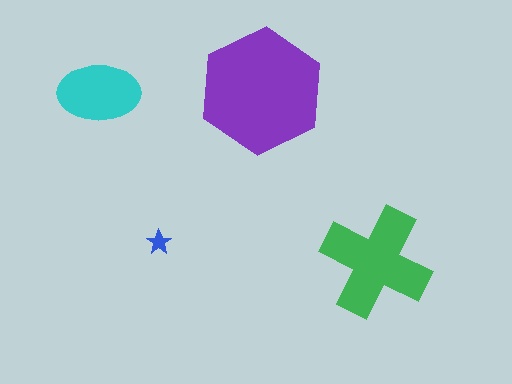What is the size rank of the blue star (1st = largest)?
4th.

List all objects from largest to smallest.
The purple hexagon, the green cross, the cyan ellipse, the blue star.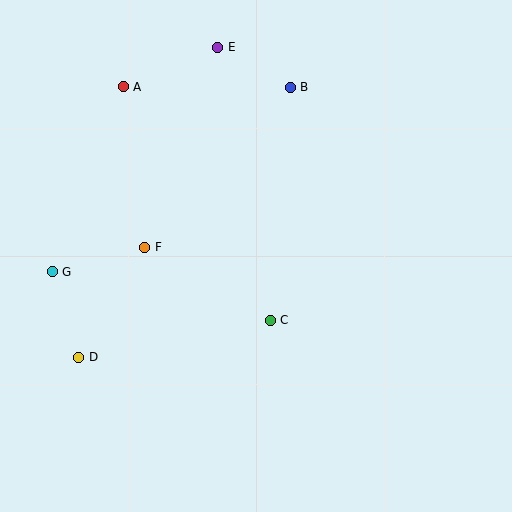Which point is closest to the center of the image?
Point C at (270, 320) is closest to the center.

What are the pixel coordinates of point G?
Point G is at (52, 272).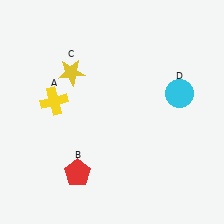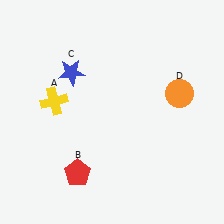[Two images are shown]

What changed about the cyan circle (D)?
In Image 1, D is cyan. In Image 2, it changed to orange.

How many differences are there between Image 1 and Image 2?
There are 2 differences between the two images.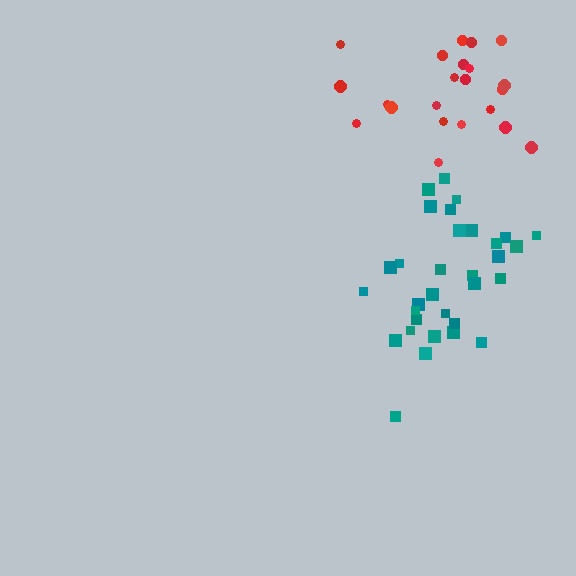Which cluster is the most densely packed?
Teal.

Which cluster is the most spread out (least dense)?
Red.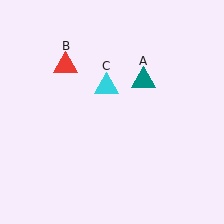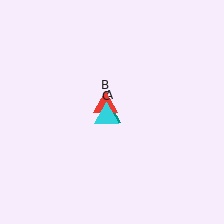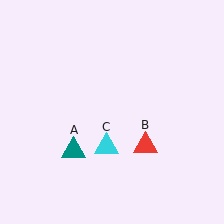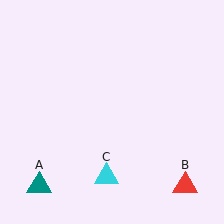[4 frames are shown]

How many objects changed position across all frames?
3 objects changed position: teal triangle (object A), red triangle (object B), cyan triangle (object C).